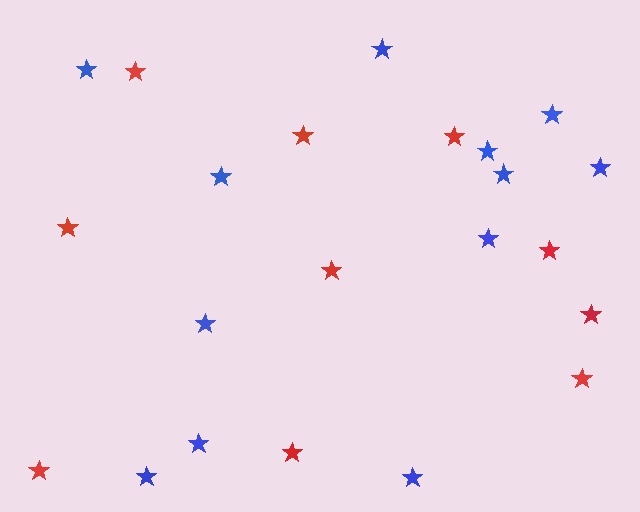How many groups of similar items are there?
There are 2 groups: one group of blue stars (12) and one group of red stars (10).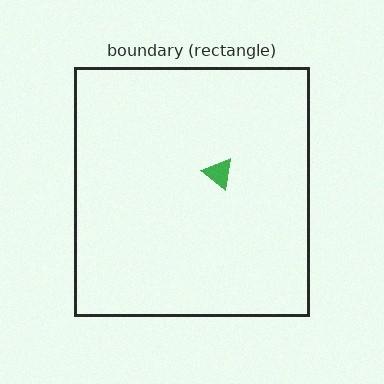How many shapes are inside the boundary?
1 inside, 0 outside.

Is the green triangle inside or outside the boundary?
Inside.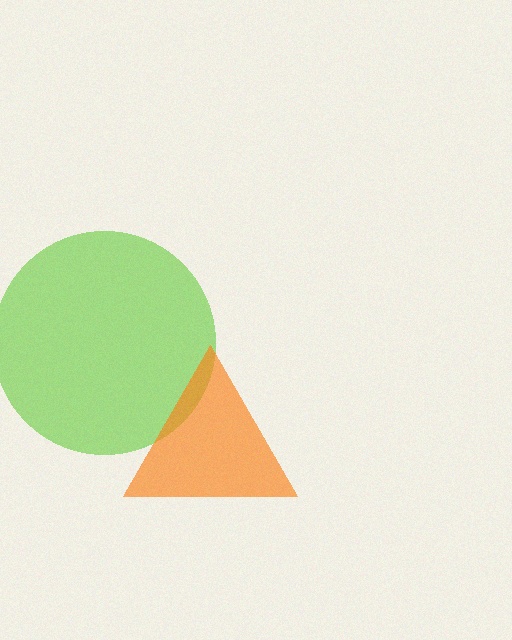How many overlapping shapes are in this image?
There are 2 overlapping shapes in the image.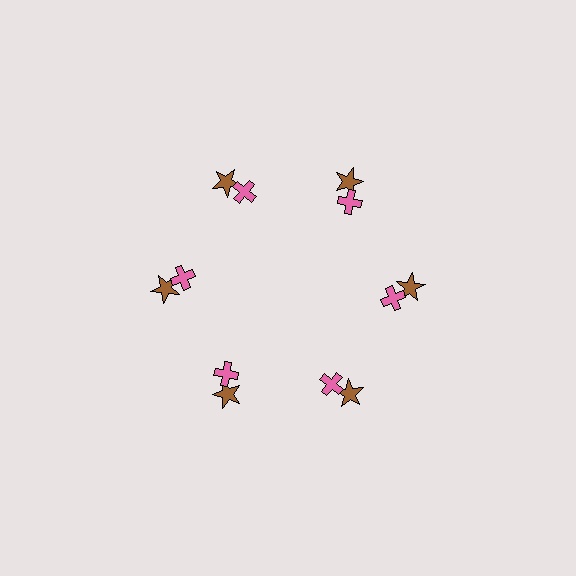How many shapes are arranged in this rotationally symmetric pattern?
There are 12 shapes, arranged in 6 groups of 2.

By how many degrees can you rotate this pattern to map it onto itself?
The pattern maps onto itself every 60 degrees of rotation.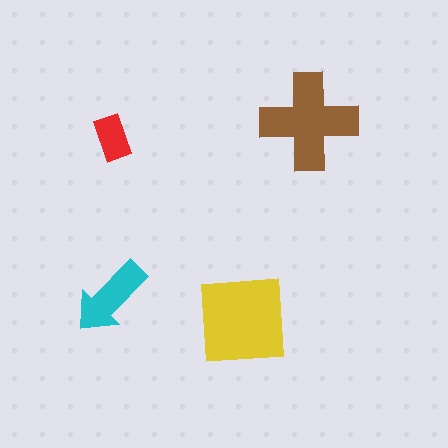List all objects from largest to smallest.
The yellow square, the brown cross, the cyan arrow, the red rectangle.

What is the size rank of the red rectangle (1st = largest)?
4th.